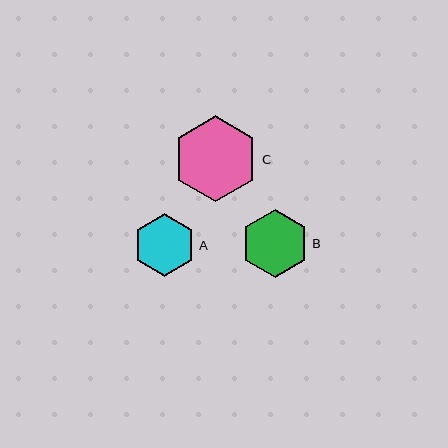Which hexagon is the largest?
Hexagon C is the largest with a size of approximately 86 pixels.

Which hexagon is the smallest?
Hexagon A is the smallest with a size of approximately 63 pixels.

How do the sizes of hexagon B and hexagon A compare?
Hexagon B and hexagon A are approximately the same size.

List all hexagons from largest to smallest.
From largest to smallest: C, B, A.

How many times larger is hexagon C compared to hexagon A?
Hexagon C is approximately 1.4 times the size of hexagon A.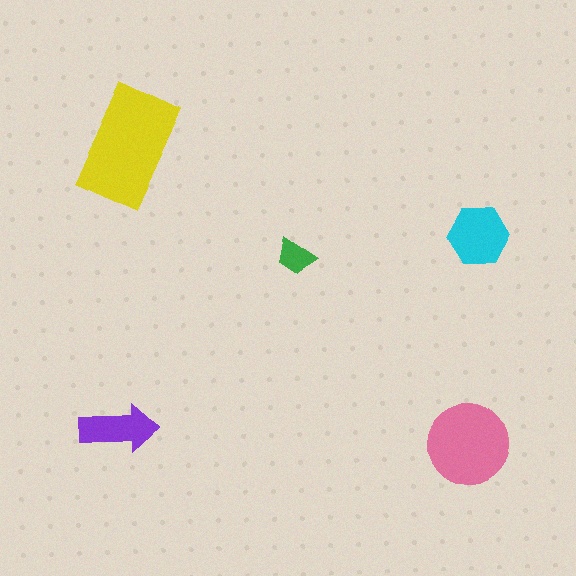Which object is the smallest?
The green trapezoid.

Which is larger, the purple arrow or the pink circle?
The pink circle.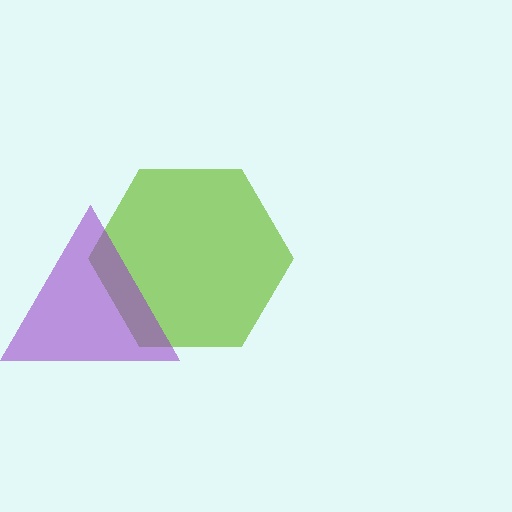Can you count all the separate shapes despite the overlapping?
Yes, there are 2 separate shapes.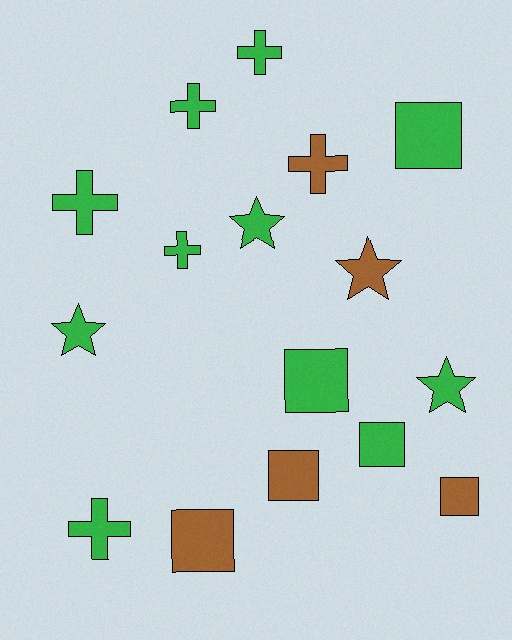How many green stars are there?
There are 3 green stars.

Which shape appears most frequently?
Square, with 6 objects.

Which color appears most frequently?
Green, with 11 objects.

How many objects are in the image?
There are 16 objects.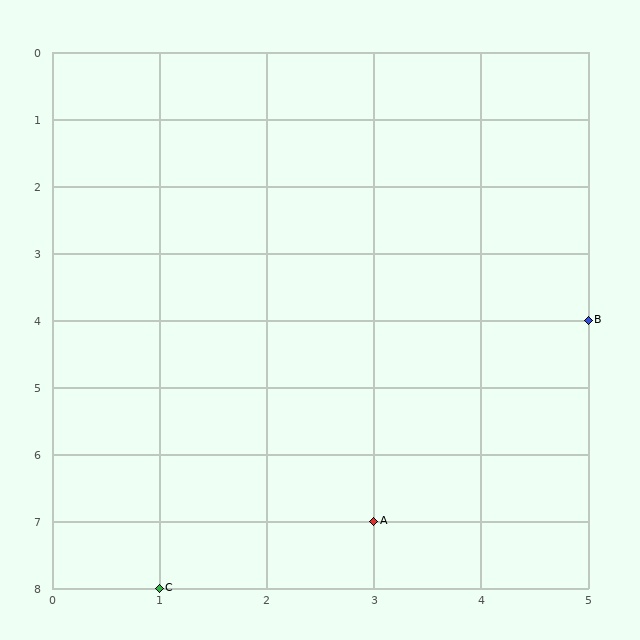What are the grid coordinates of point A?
Point A is at grid coordinates (3, 7).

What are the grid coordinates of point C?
Point C is at grid coordinates (1, 8).